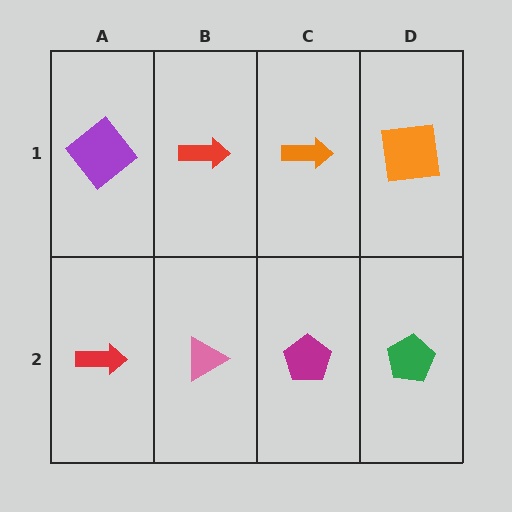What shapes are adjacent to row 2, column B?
A red arrow (row 1, column B), a red arrow (row 2, column A), a magenta pentagon (row 2, column C).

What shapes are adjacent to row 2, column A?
A purple diamond (row 1, column A), a pink triangle (row 2, column B).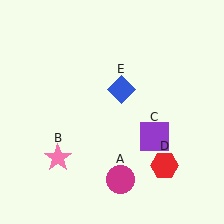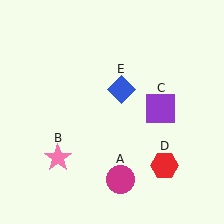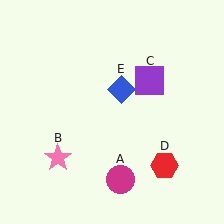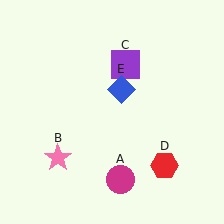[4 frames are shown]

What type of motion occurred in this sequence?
The purple square (object C) rotated counterclockwise around the center of the scene.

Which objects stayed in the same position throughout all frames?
Magenta circle (object A) and pink star (object B) and red hexagon (object D) and blue diamond (object E) remained stationary.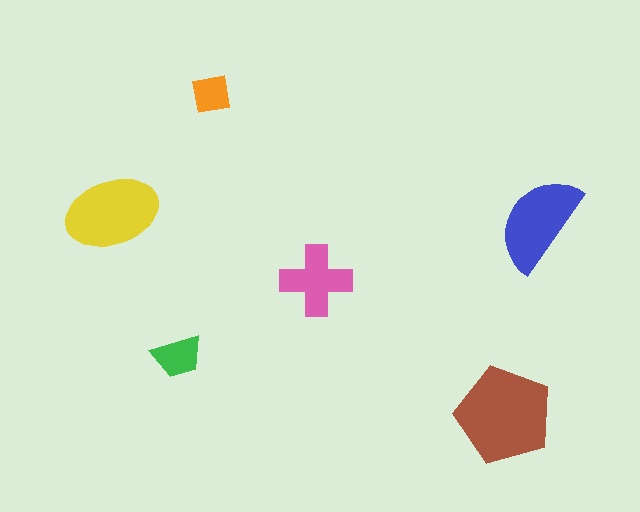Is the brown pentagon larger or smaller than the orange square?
Larger.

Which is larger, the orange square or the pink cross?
The pink cross.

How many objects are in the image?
There are 6 objects in the image.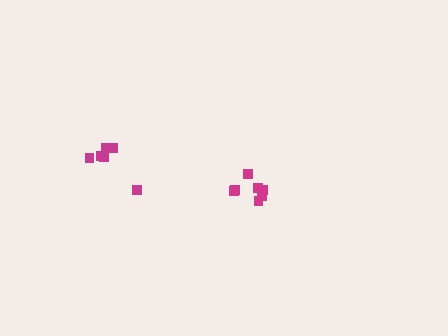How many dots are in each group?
Group 1: 7 dots, Group 2: 6 dots (13 total).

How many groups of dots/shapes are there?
There are 2 groups.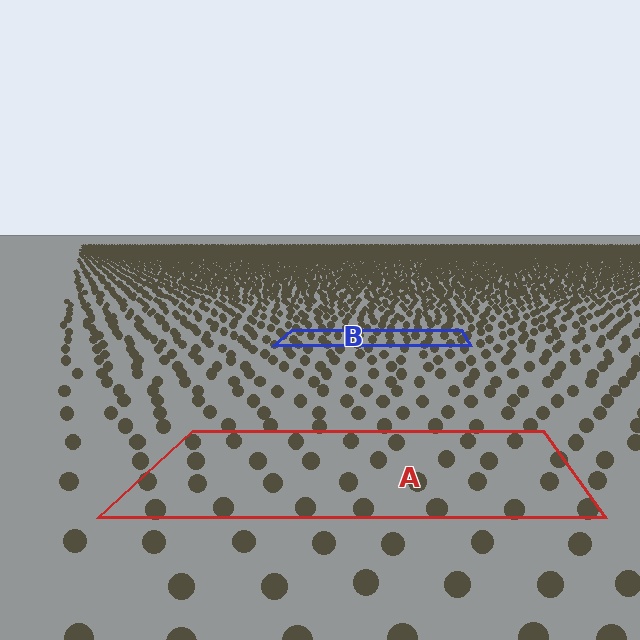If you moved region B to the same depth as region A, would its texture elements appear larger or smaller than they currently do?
They would appear larger. At a closer depth, the same texture elements are projected at a bigger on-screen size.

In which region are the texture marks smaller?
The texture marks are smaller in region B, because it is farther away.